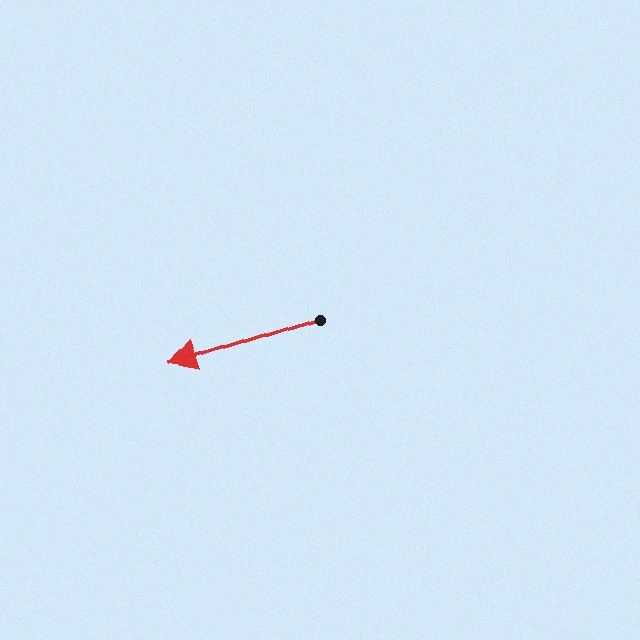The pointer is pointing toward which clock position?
Roughly 8 o'clock.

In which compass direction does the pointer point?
West.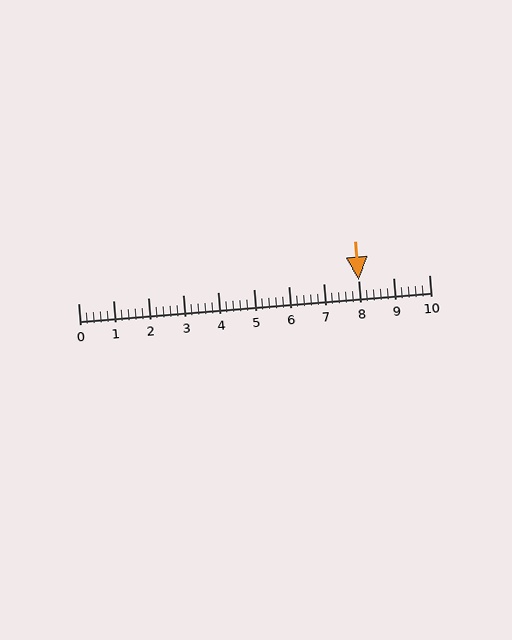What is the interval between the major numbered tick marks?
The major tick marks are spaced 1 units apart.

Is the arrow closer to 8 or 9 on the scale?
The arrow is closer to 8.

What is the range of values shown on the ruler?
The ruler shows values from 0 to 10.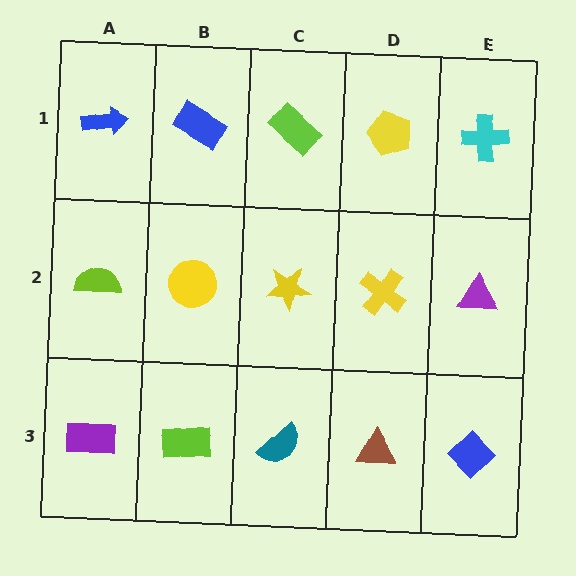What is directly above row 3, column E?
A purple triangle.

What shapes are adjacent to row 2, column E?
A cyan cross (row 1, column E), a blue diamond (row 3, column E), a yellow cross (row 2, column D).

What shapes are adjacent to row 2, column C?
A lime rectangle (row 1, column C), a teal semicircle (row 3, column C), a yellow circle (row 2, column B), a yellow cross (row 2, column D).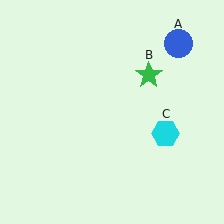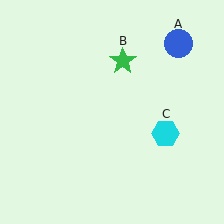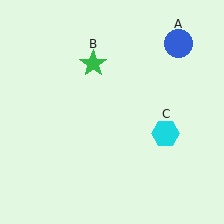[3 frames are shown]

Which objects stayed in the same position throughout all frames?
Blue circle (object A) and cyan hexagon (object C) remained stationary.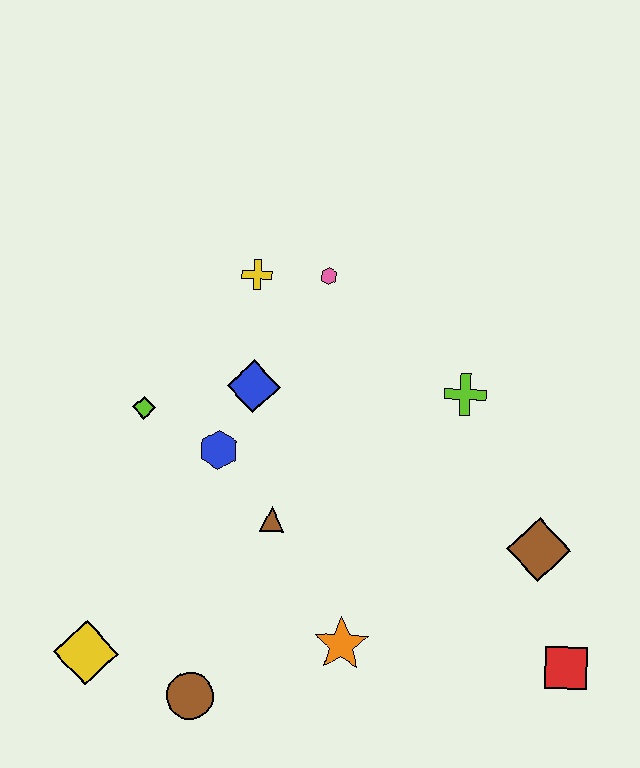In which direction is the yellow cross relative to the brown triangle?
The yellow cross is above the brown triangle.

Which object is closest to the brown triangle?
The blue hexagon is closest to the brown triangle.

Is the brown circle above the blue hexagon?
No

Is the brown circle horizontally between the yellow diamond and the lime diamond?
No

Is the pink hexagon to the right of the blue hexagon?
Yes